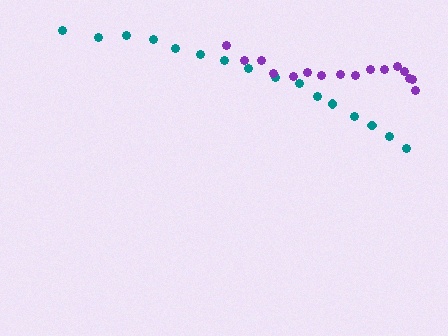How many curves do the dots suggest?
There are 2 distinct paths.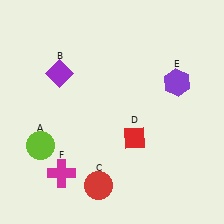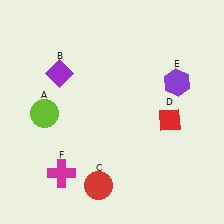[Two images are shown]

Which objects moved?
The objects that moved are: the lime circle (A), the red diamond (D).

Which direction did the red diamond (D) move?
The red diamond (D) moved right.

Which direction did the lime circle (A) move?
The lime circle (A) moved up.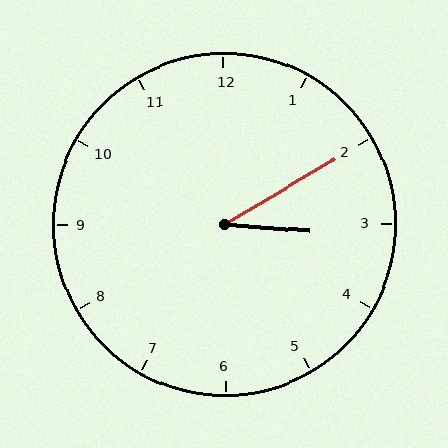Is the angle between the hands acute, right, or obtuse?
It is acute.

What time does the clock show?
3:10.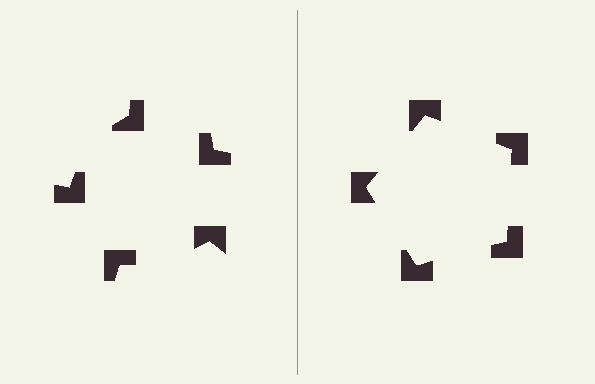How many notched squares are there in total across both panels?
10 — 5 on each side.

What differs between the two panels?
The notched squares are positioned identically on both sides; only the wedge orientations differ. On the right they align to a pentagon; on the left they are misaligned.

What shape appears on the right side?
An illusory pentagon.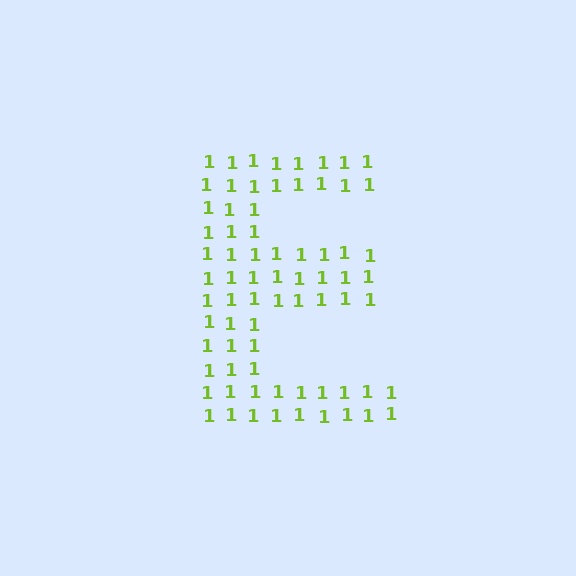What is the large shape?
The large shape is the letter E.